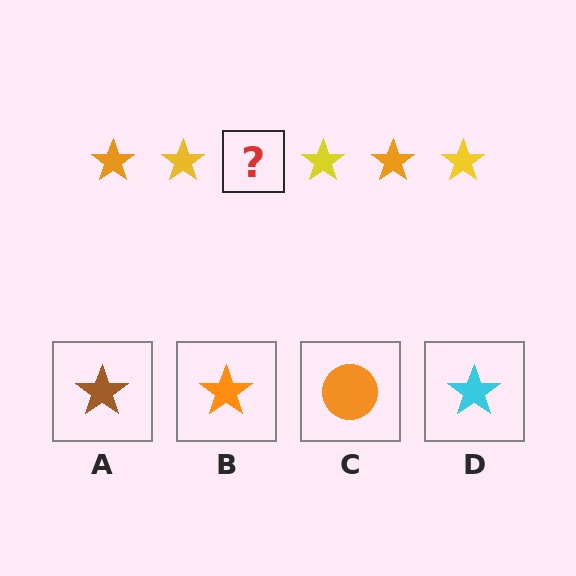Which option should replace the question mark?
Option B.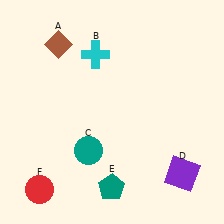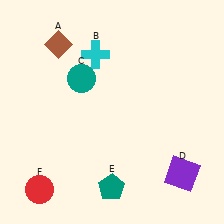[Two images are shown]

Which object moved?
The teal circle (C) moved up.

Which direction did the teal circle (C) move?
The teal circle (C) moved up.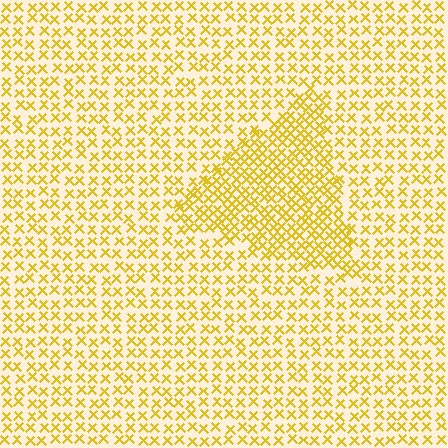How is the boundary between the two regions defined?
The boundary is defined by a change in element density (approximately 1.8x ratio). All elements are the same color, size, and shape.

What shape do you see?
I see a triangle.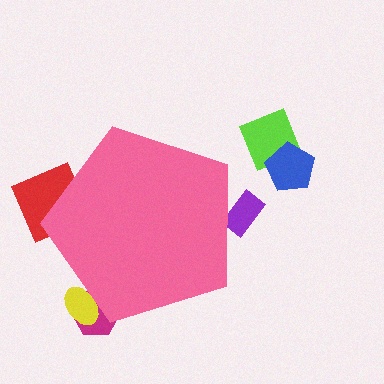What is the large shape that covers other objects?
A pink pentagon.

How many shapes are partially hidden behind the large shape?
4 shapes are partially hidden.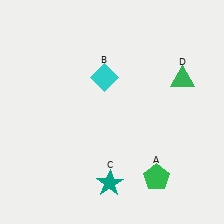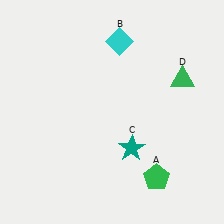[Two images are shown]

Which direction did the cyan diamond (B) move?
The cyan diamond (B) moved up.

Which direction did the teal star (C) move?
The teal star (C) moved up.